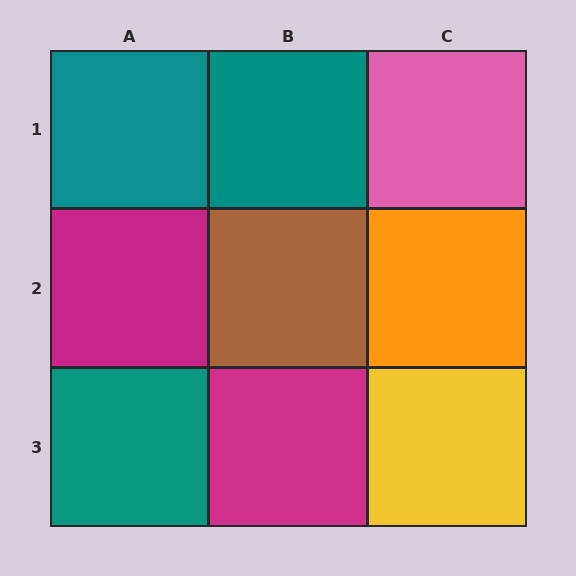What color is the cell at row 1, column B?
Teal.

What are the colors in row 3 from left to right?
Teal, magenta, yellow.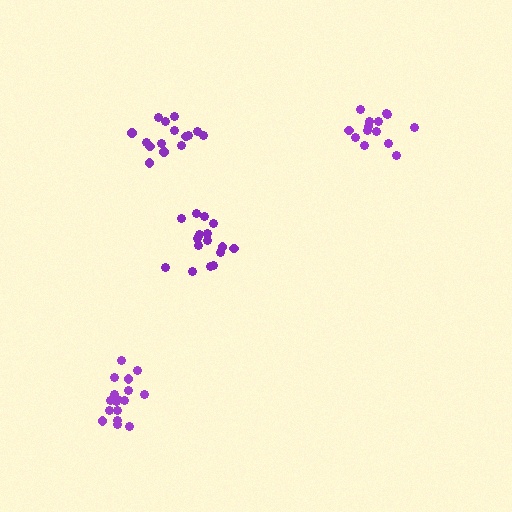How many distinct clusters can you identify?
There are 4 distinct clusters.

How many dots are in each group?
Group 1: 14 dots, Group 2: 15 dots, Group 3: 17 dots, Group 4: 17 dots (63 total).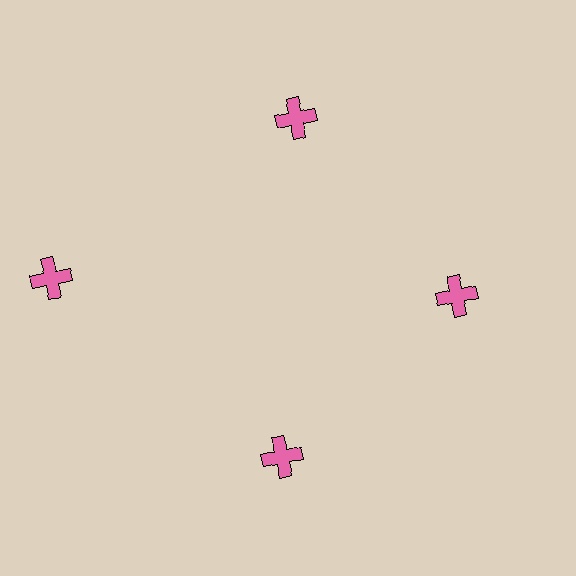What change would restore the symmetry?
The symmetry would be restored by moving it inward, back onto the ring so that all 4 crosses sit at equal angles and equal distance from the center.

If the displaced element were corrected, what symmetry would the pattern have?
It would have 4-fold rotational symmetry — the pattern would map onto itself every 90 degrees.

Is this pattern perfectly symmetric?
No. The 4 pink crosses are arranged in a ring, but one element near the 9 o'clock position is pushed outward from the center, breaking the 4-fold rotational symmetry.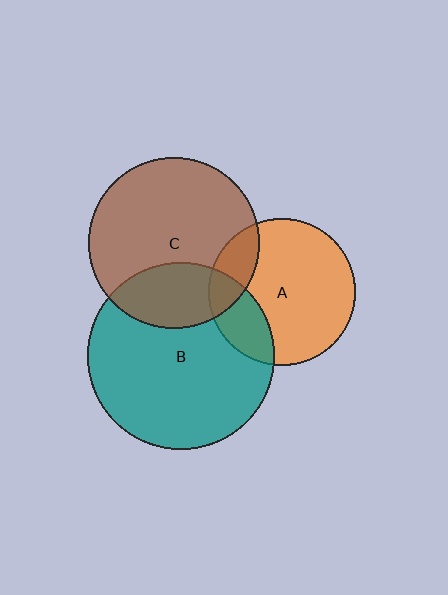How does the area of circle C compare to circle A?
Approximately 1.3 times.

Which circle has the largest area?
Circle B (teal).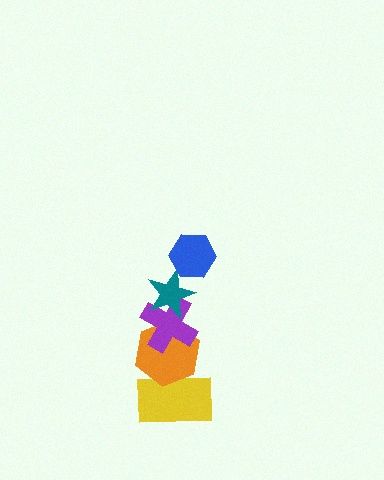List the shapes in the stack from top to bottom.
From top to bottom: the blue hexagon, the teal star, the purple cross, the orange hexagon, the yellow rectangle.